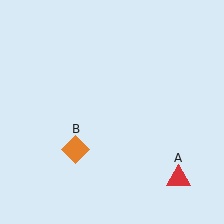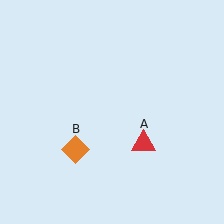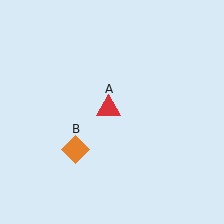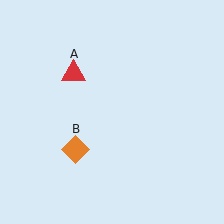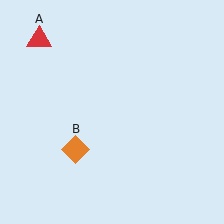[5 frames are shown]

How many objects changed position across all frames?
1 object changed position: red triangle (object A).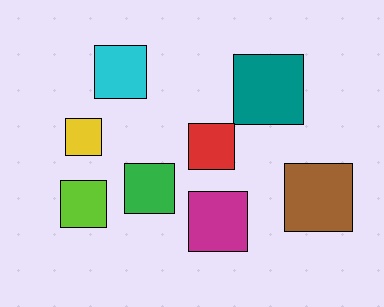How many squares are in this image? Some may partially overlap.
There are 8 squares.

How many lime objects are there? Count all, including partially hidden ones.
There is 1 lime object.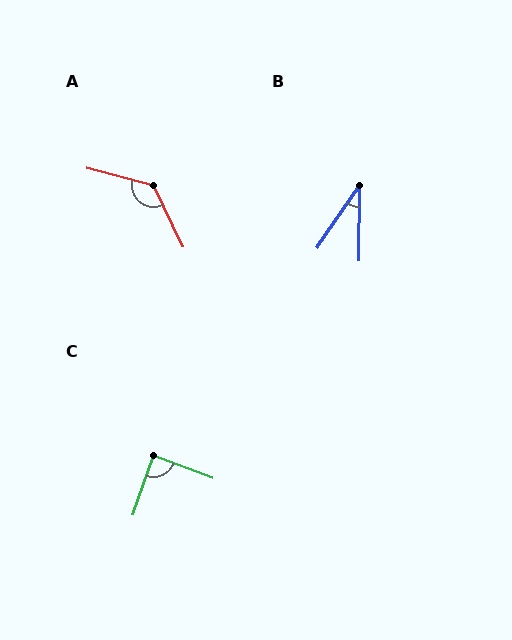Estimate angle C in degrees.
Approximately 88 degrees.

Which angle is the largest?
A, at approximately 130 degrees.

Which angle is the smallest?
B, at approximately 34 degrees.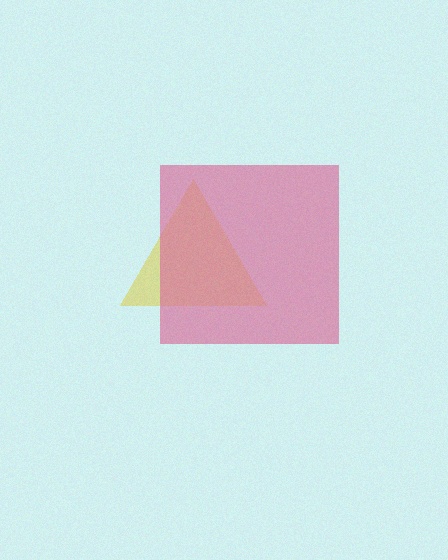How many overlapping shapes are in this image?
There are 2 overlapping shapes in the image.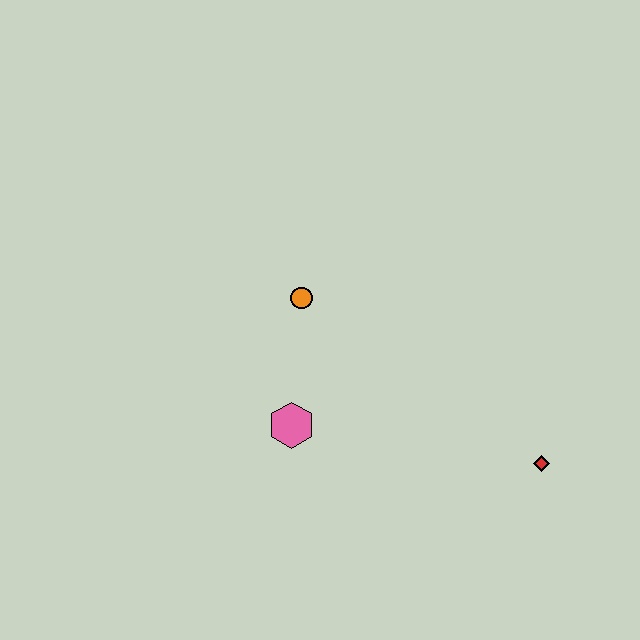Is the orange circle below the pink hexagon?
No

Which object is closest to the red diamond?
The pink hexagon is closest to the red diamond.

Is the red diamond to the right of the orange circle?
Yes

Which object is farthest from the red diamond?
The orange circle is farthest from the red diamond.